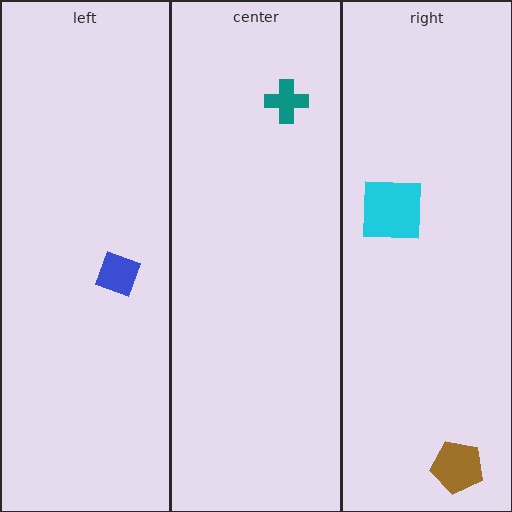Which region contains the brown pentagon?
The right region.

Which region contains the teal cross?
The center region.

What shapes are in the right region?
The cyan square, the brown pentagon.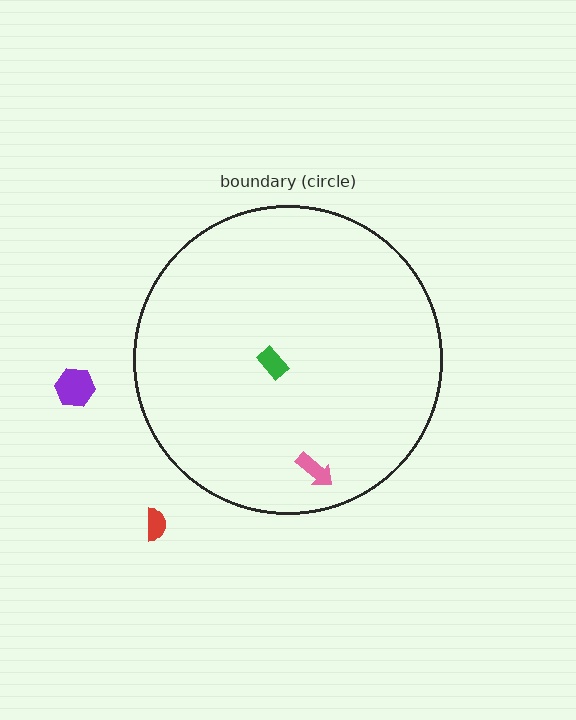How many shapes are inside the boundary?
2 inside, 2 outside.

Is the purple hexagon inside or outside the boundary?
Outside.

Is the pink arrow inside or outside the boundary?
Inside.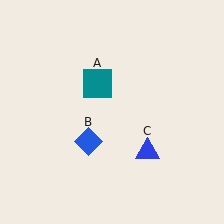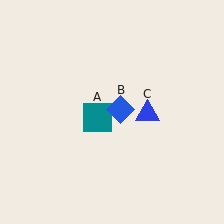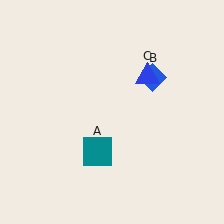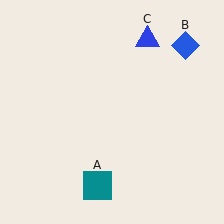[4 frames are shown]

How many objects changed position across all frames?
3 objects changed position: teal square (object A), blue diamond (object B), blue triangle (object C).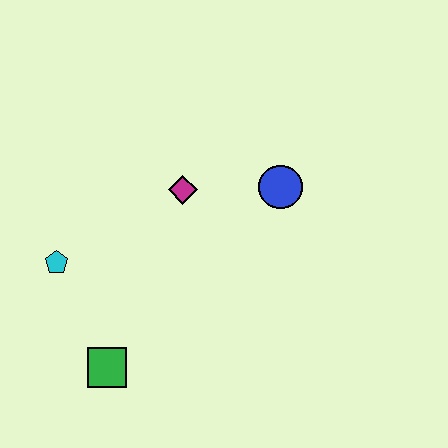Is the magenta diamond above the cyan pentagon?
Yes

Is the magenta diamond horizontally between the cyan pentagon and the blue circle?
Yes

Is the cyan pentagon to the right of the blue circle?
No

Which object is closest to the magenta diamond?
The blue circle is closest to the magenta diamond.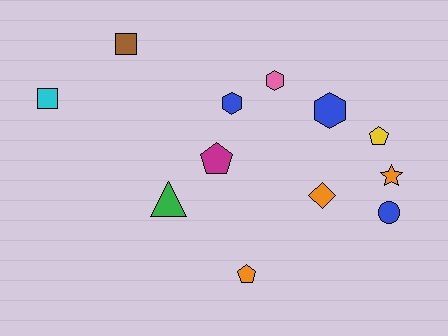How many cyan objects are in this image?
There is 1 cyan object.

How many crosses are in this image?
There are no crosses.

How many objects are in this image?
There are 12 objects.